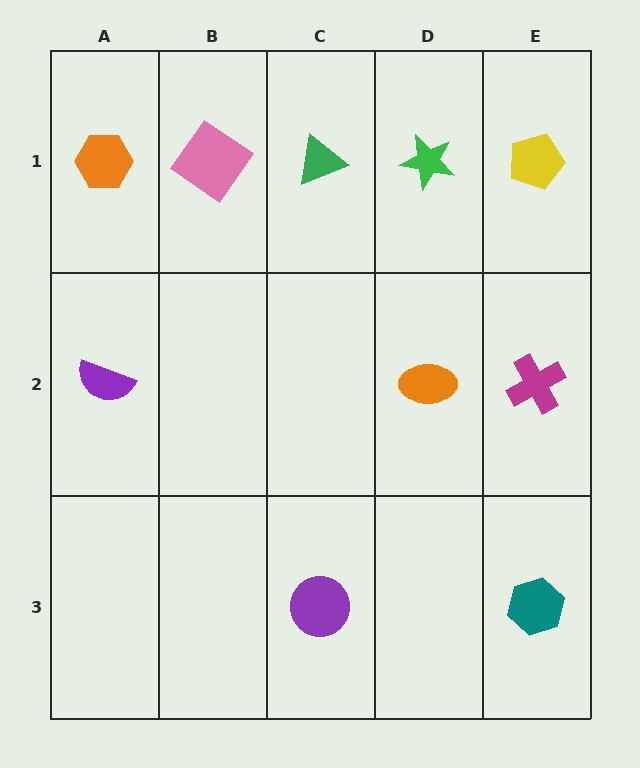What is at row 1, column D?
A green star.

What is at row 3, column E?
A teal hexagon.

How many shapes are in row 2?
3 shapes.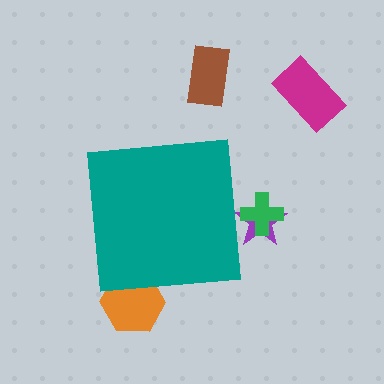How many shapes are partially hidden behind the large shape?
3 shapes are partially hidden.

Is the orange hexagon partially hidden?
Yes, the orange hexagon is partially hidden behind the teal square.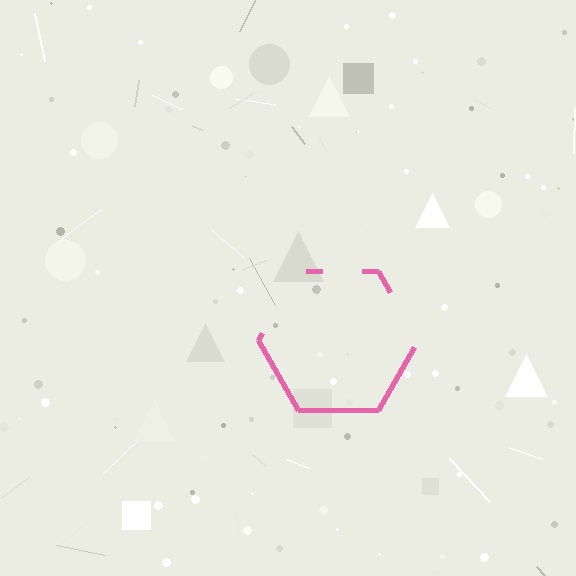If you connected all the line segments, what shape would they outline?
They would outline a hexagon.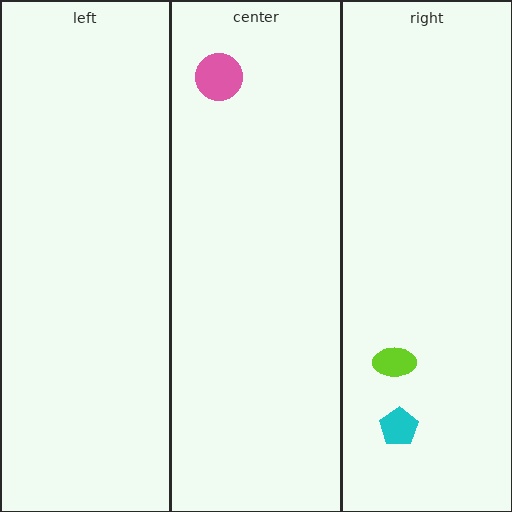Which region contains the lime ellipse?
The right region.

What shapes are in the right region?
The lime ellipse, the cyan pentagon.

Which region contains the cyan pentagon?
The right region.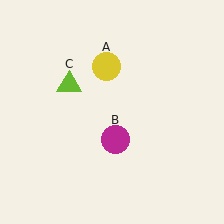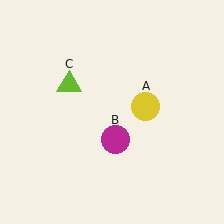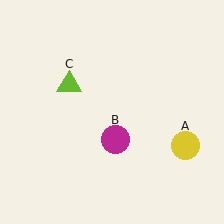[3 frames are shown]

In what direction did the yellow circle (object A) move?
The yellow circle (object A) moved down and to the right.